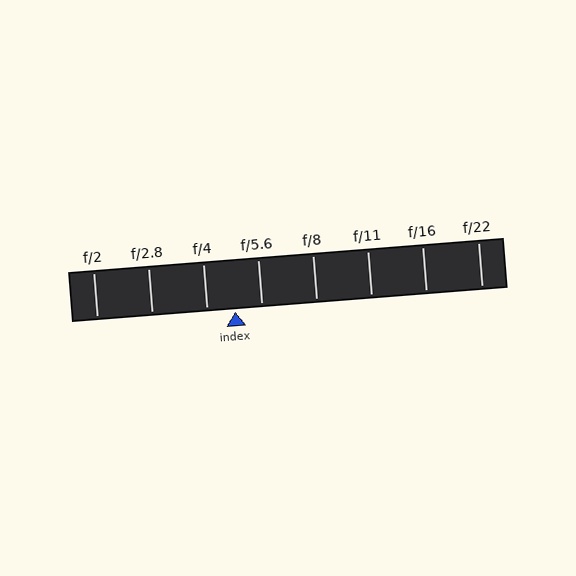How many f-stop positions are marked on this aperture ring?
There are 8 f-stop positions marked.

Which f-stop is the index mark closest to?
The index mark is closest to f/5.6.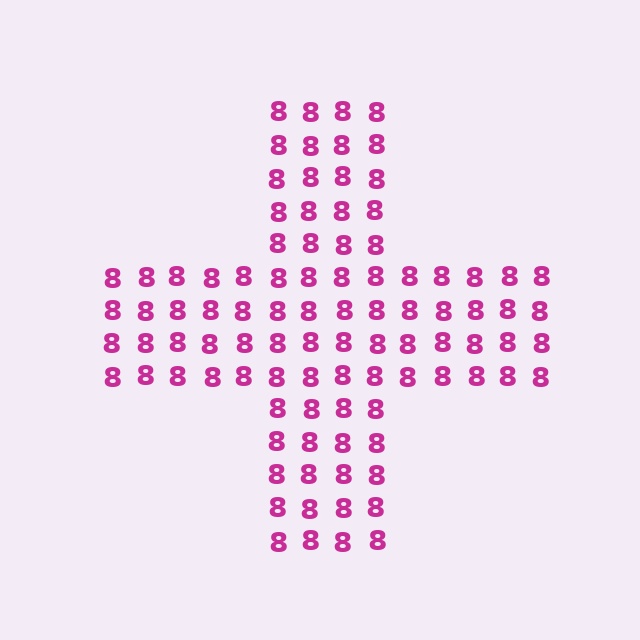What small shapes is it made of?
It is made of small digit 8's.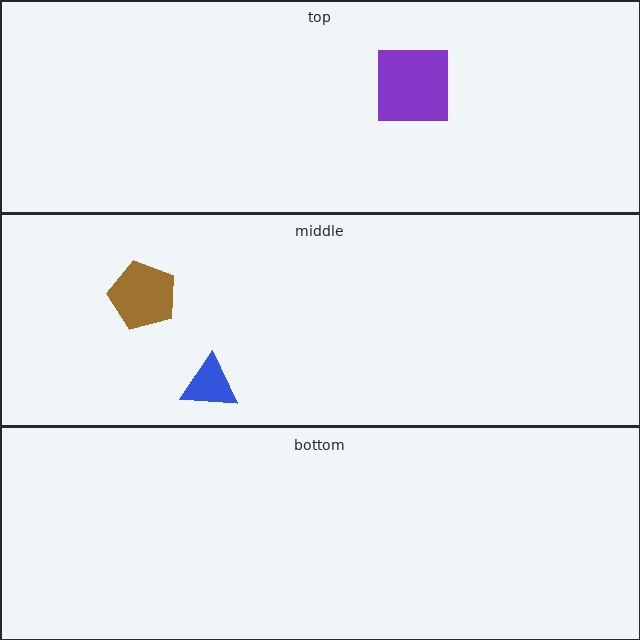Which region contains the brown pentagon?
The middle region.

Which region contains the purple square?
The top region.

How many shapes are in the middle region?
2.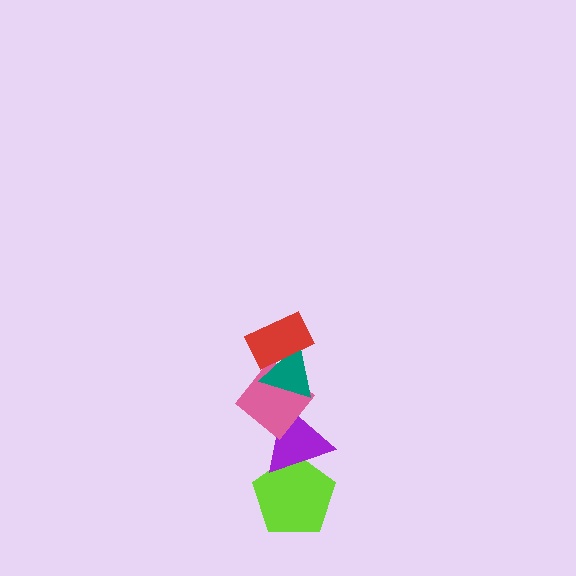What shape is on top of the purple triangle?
The pink diamond is on top of the purple triangle.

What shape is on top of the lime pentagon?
The purple triangle is on top of the lime pentagon.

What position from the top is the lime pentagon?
The lime pentagon is 5th from the top.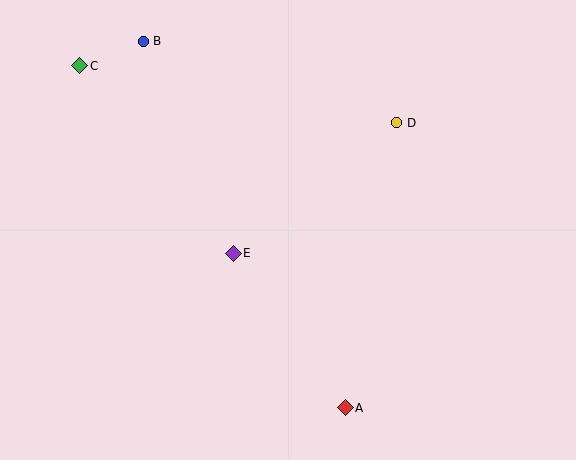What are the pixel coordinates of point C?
Point C is at (80, 66).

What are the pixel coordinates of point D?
Point D is at (397, 123).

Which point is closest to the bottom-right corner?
Point A is closest to the bottom-right corner.